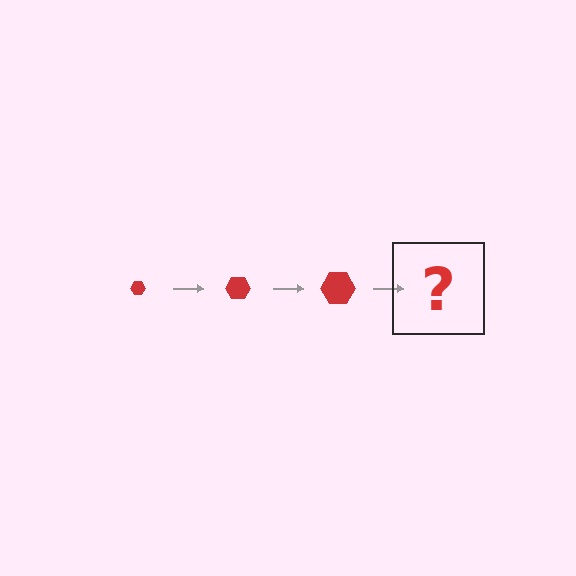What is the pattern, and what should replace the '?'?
The pattern is that the hexagon gets progressively larger each step. The '?' should be a red hexagon, larger than the previous one.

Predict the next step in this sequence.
The next step is a red hexagon, larger than the previous one.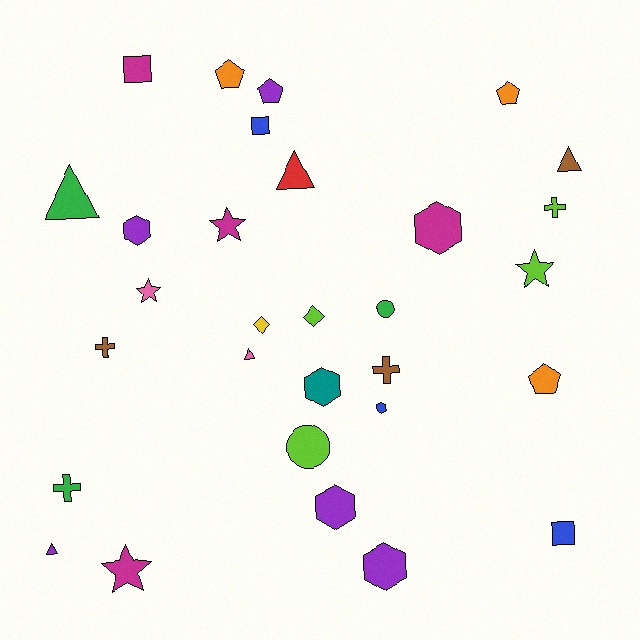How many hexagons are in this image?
There are 6 hexagons.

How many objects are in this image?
There are 30 objects.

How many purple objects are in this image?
There are 5 purple objects.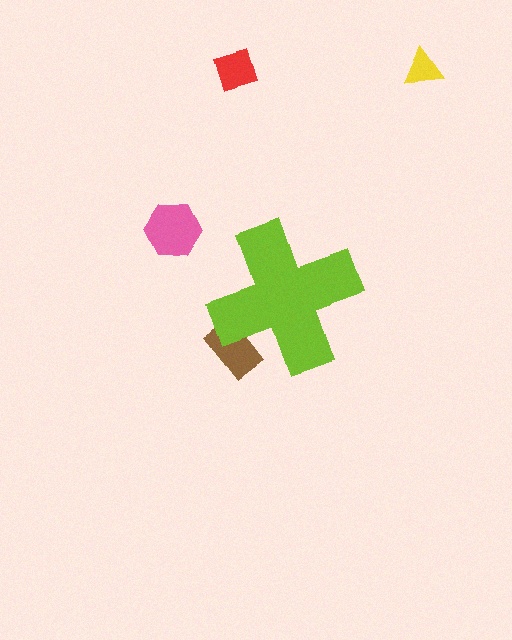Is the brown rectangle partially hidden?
Yes, the brown rectangle is partially hidden behind the lime cross.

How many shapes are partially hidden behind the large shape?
1 shape is partially hidden.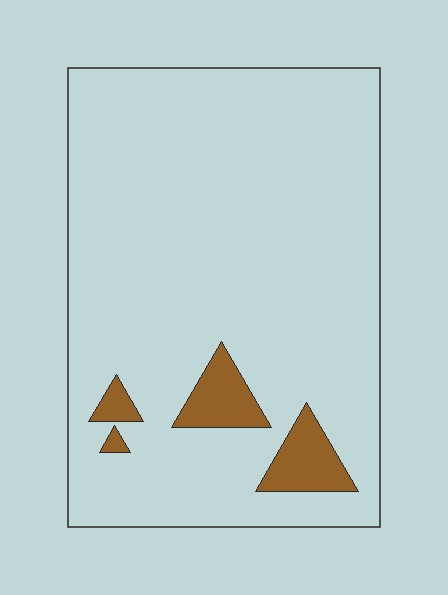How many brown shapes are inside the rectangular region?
4.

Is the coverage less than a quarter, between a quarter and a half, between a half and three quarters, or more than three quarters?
Less than a quarter.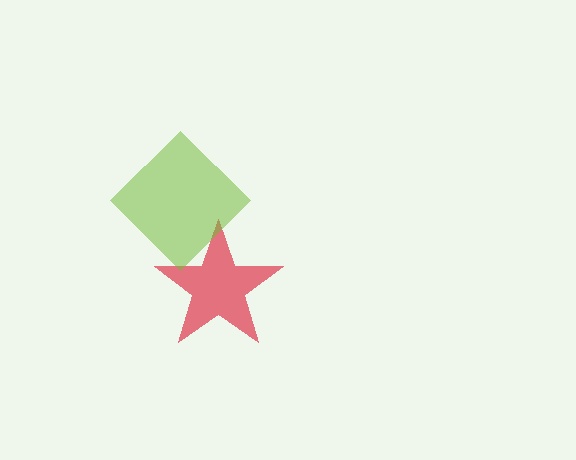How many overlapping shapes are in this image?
There are 2 overlapping shapes in the image.